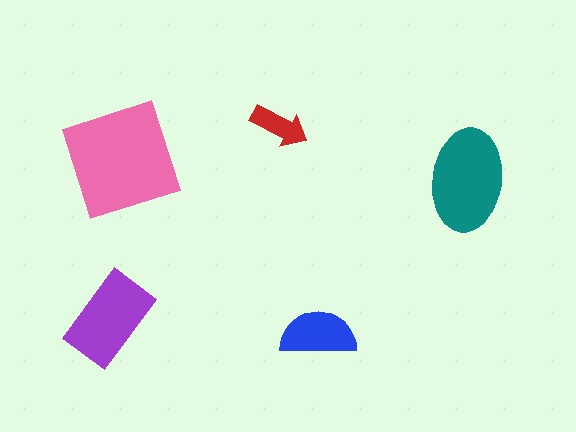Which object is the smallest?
The red arrow.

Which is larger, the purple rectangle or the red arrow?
The purple rectangle.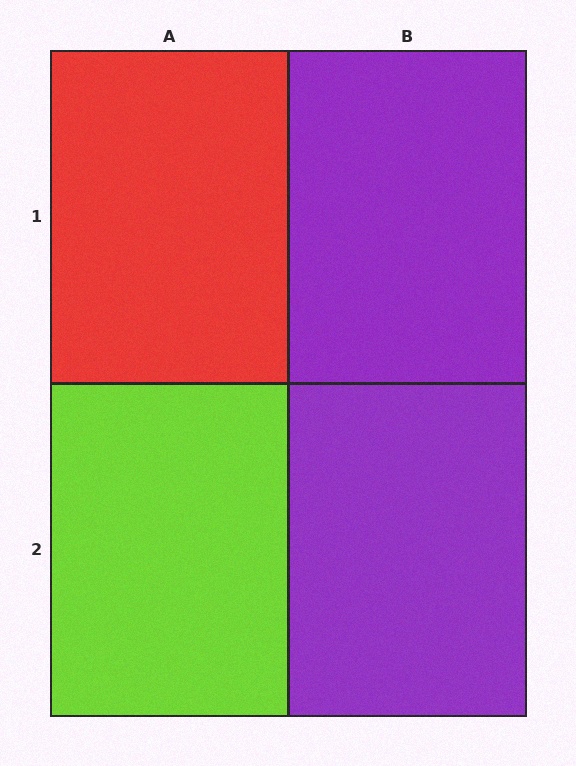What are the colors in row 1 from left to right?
Red, purple.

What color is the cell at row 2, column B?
Purple.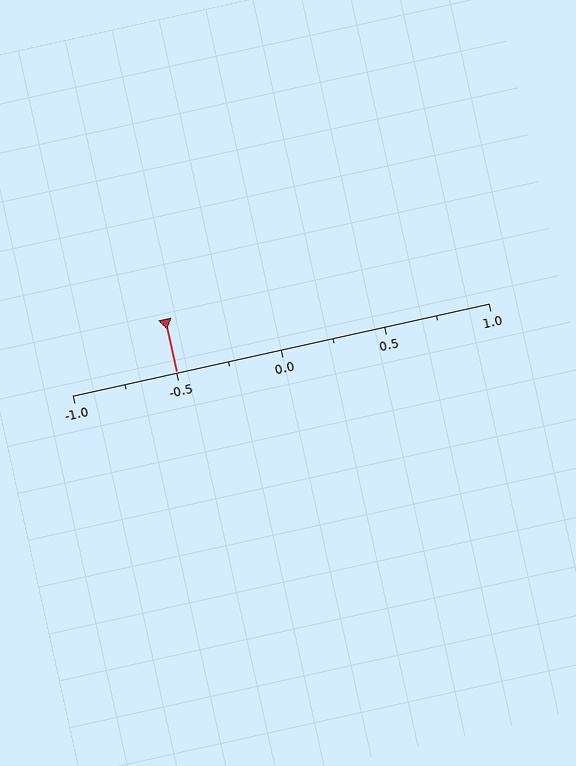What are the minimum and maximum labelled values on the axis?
The axis runs from -1.0 to 1.0.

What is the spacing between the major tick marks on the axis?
The major ticks are spaced 0.5 apart.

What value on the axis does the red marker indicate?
The marker indicates approximately -0.5.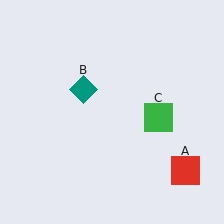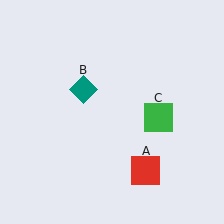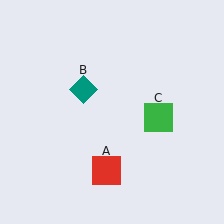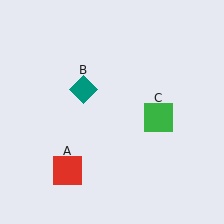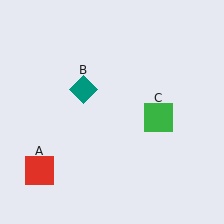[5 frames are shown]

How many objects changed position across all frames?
1 object changed position: red square (object A).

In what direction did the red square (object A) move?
The red square (object A) moved left.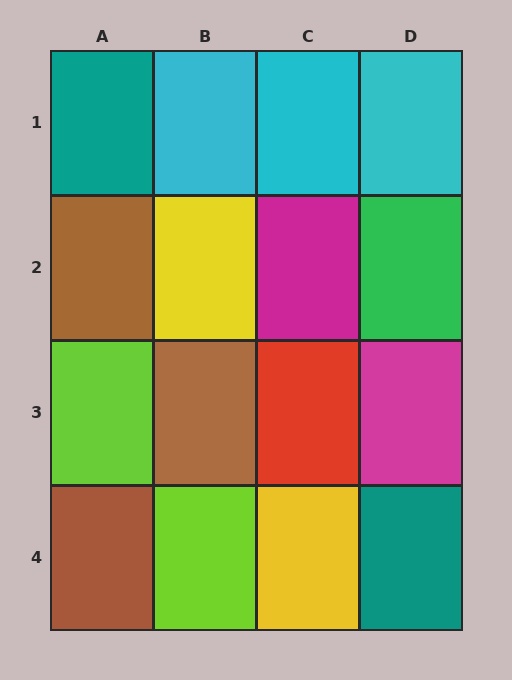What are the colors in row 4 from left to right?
Brown, lime, yellow, teal.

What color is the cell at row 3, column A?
Lime.